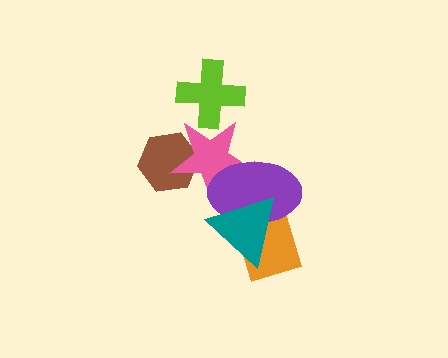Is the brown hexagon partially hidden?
Yes, it is partially covered by another shape.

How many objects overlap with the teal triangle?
2 objects overlap with the teal triangle.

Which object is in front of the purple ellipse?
The teal triangle is in front of the purple ellipse.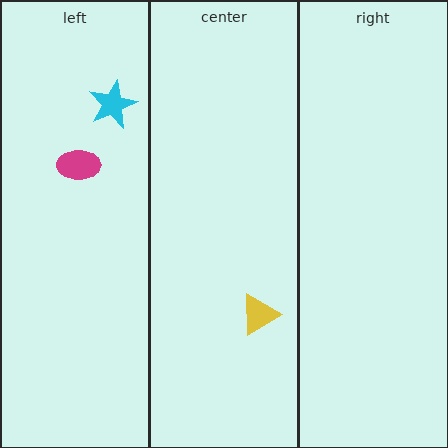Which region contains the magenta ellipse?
The left region.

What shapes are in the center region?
The yellow triangle.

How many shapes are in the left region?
2.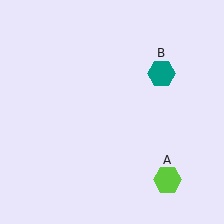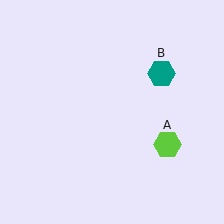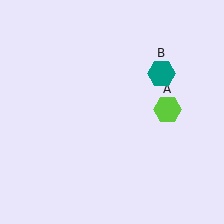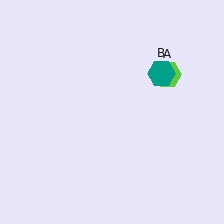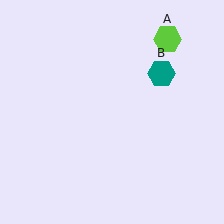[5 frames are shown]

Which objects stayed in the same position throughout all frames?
Teal hexagon (object B) remained stationary.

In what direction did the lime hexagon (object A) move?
The lime hexagon (object A) moved up.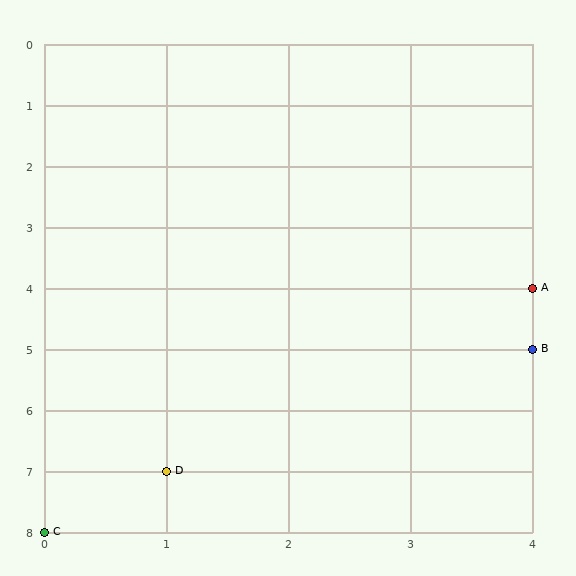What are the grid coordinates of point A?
Point A is at grid coordinates (4, 4).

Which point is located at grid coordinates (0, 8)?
Point C is at (0, 8).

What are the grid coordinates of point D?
Point D is at grid coordinates (1, 7).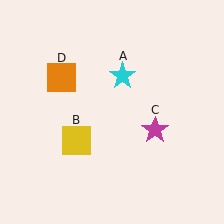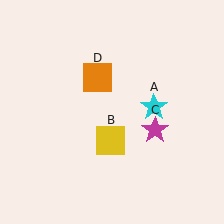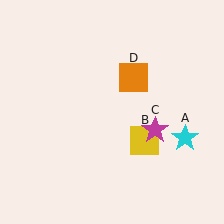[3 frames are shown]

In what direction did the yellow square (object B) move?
The yellow square (object B) moved right.